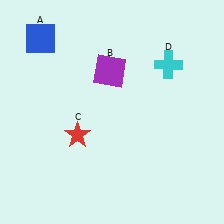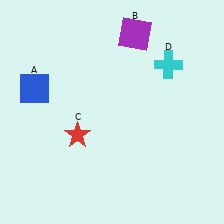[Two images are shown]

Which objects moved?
The objects that moved are: the blue square (A), the purple square (B).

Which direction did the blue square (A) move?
The blue square (A) moved down.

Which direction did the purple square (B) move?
The purple square (B) moved up.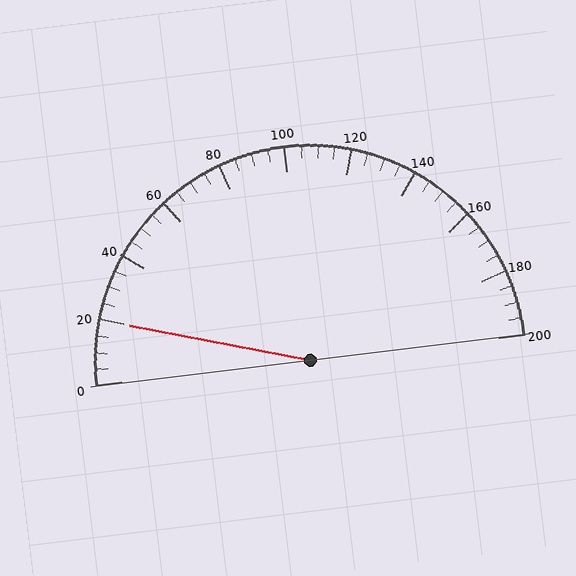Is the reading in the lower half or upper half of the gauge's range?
The reading is in the lower half of the range (0 to 200).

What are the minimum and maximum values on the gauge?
The gauge ranges from 0 to 200.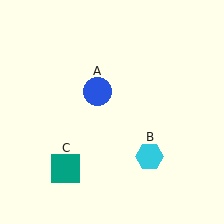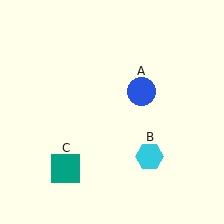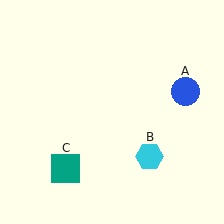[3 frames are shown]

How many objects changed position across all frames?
1 object changed position: blue circle (object A).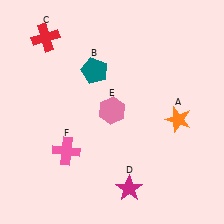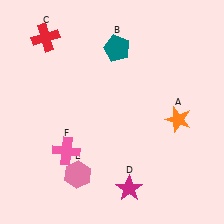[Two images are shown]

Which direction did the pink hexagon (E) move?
The pink hexagon (E) moved down.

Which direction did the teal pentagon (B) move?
The teal pentagon (B) moved right.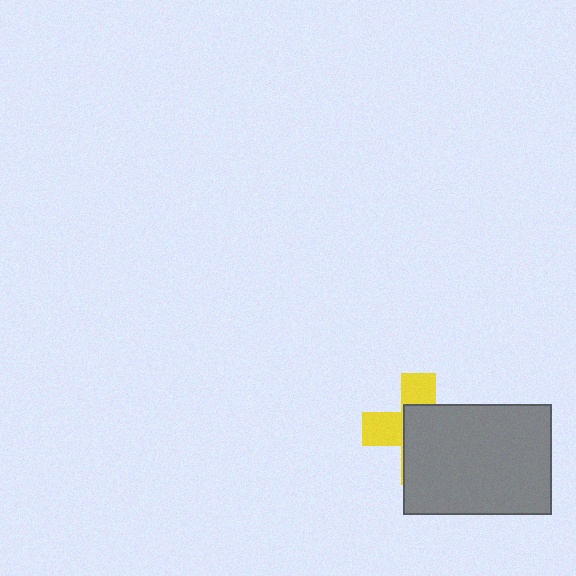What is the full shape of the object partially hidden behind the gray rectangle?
The partially hidden object is a yellow cross.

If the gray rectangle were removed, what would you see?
You would see the complete yellow cross.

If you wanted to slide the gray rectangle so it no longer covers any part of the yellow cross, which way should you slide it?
Slide it toward the lower-right — that is the most direct way to separate the two shapes.